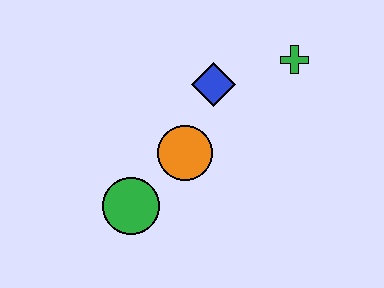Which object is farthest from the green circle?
The green cross is farthest from the green circle.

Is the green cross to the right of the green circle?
Yes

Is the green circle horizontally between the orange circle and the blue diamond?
No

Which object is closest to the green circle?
The orange circle is closest to the green circle.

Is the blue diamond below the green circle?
No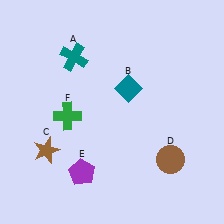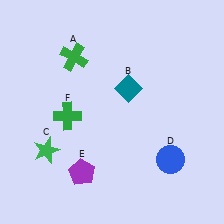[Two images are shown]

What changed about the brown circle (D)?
In Image 1, D is brown. In Image 2, it changed to blue.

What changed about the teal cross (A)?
In Image 1, A is teal. In Image 2, it changed to green.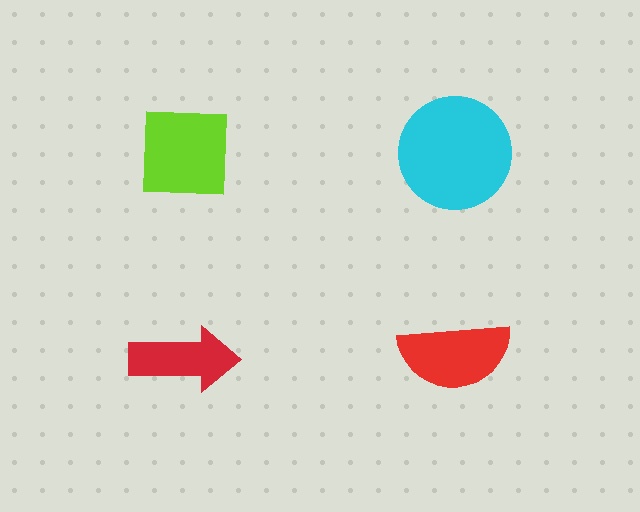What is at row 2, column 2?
A red semicircle.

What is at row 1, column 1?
A lime square.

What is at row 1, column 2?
A cyan circle.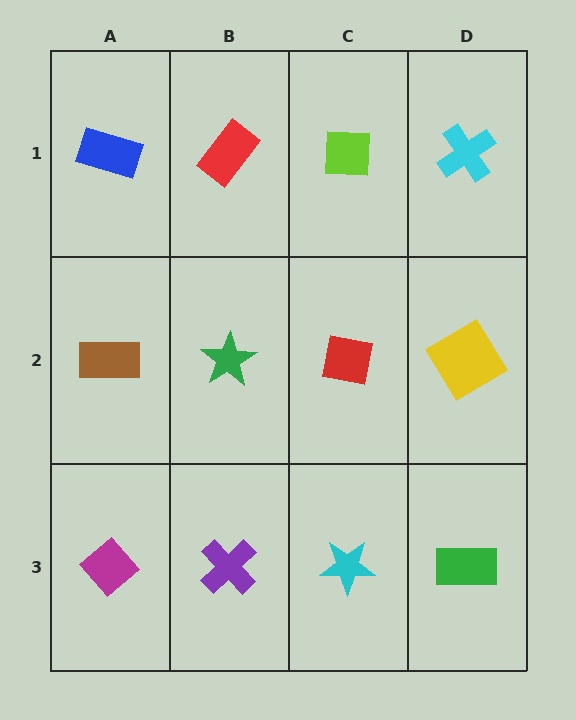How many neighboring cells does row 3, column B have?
3.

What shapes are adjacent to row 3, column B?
A green star (row 2, column B), a magenta diamond (row 3, column A), a cyan star (row 3, column C).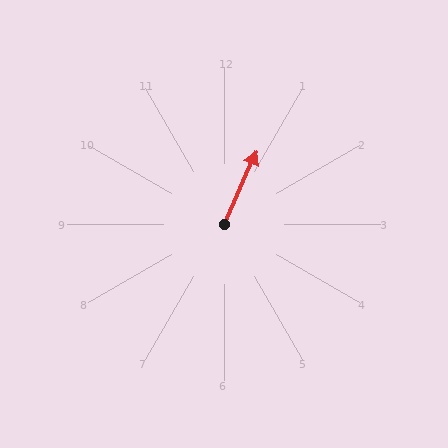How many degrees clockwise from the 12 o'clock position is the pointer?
Approximately 24 degrees.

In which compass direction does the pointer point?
Northeast.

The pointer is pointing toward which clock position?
Roughly 1 o'clock.